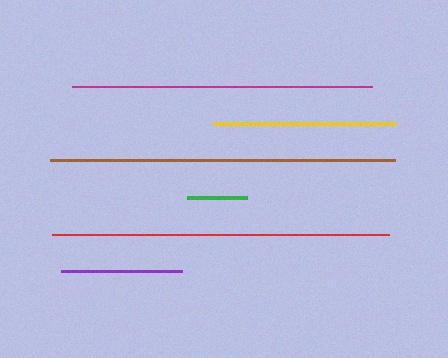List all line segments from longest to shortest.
From longest to shortest: brown, red, magenta, yellow, purple, green.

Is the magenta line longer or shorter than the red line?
The red line is longer than the magenta line.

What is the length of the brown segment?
The brown segment is approximately 345 pixels long.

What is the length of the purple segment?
The purple segment is approximately 122 pixels long.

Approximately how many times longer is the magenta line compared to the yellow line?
The magenta line is approximately 1.6 times the length of the yellow line.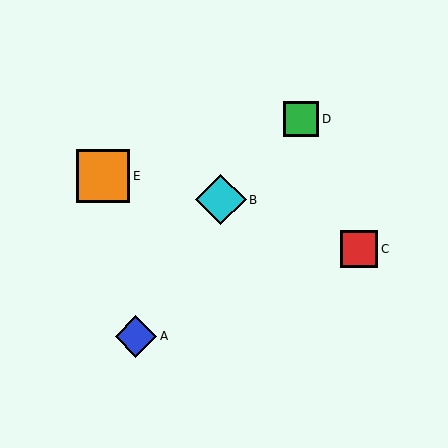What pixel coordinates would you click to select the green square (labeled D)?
Click at (301, 119) to select the green square D.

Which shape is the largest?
The orange square (labeled E) is the largest.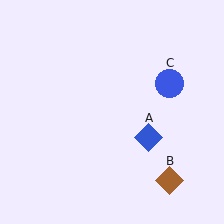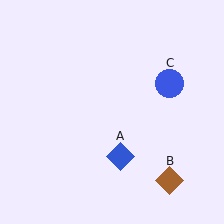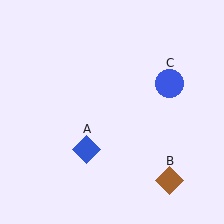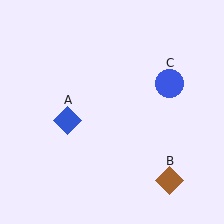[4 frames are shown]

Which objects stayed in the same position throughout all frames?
Brown diamond (object B) and blue circle (object C) remained stationary.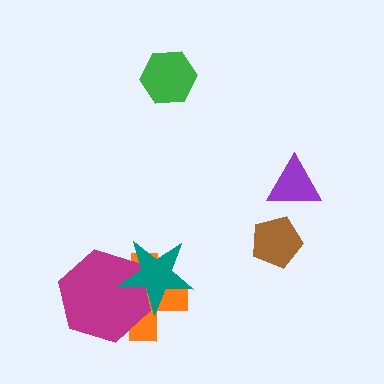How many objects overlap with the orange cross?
2 objects overlap with the orange cross.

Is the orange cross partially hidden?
Yes, it is partially covered by another shape.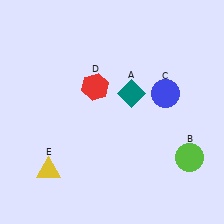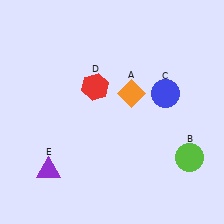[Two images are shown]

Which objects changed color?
A changed from teal to orange. E changed from yellow to purple.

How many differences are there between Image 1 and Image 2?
There are 2 differences between the two images.